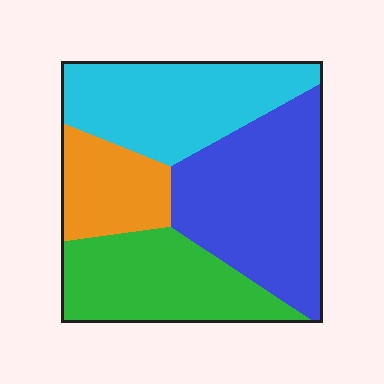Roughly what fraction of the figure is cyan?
Cyan takes up between a quarter and a half of the figure.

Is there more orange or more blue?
Blue.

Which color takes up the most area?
Blue, at roughly 35%.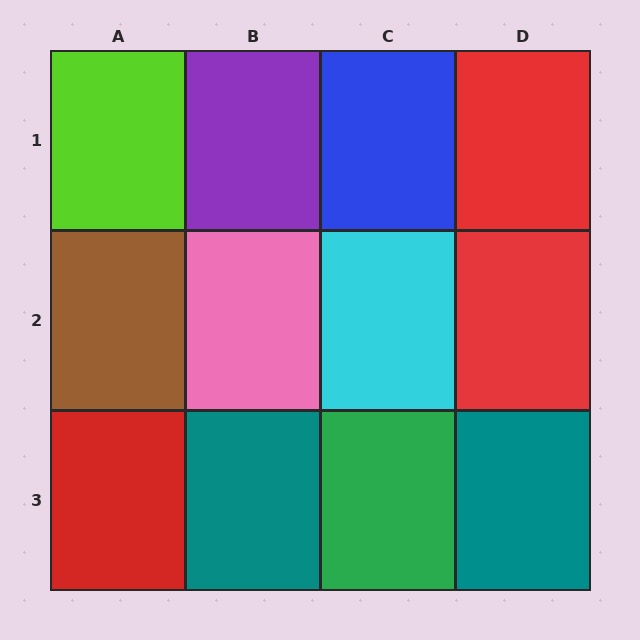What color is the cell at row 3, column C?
Green.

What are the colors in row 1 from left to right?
Lime, purple, blue, red.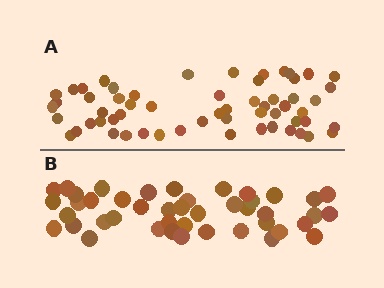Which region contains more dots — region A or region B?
Region A (the top region) has more dots.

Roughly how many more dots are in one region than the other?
Region A has approximately 15 more dots than region B.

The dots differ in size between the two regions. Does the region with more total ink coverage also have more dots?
No. Region B has more total ink coverage because its dots are larger, but region A actually contains more individual dots. Total area can be misleading — the number of items is what matters here.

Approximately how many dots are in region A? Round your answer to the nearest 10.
About 60 dots. (The exact count is 59, which rounds to 60.)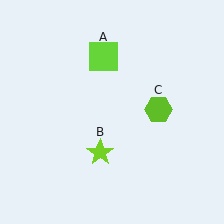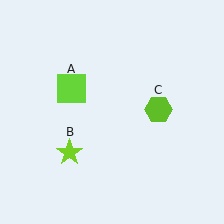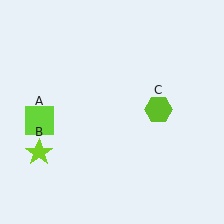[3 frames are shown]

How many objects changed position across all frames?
2 objects changed position: lime square (object A), lime star (object B).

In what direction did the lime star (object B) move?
The lime star (object B) moved left.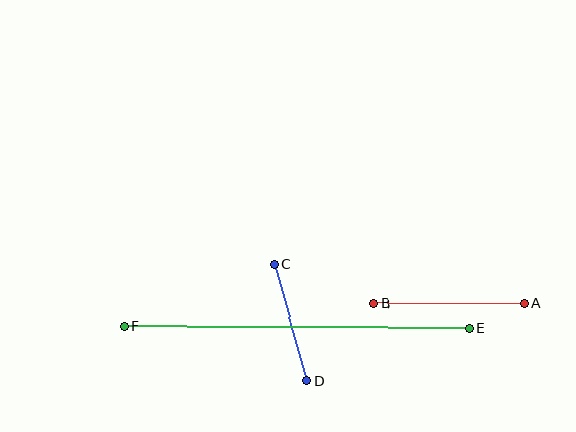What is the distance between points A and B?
The distance is approximately 151 pixels.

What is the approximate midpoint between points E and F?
The midpoint is at approximately (297, 327) pixels.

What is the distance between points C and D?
The distance is approximately 121 pixels.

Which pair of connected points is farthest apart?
Points E and F are farthest apart.